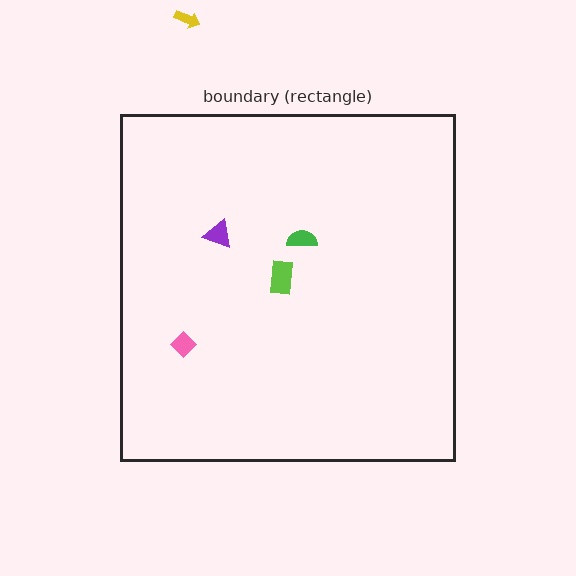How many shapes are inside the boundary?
4 inside, 1 outside.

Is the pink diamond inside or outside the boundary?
Inside.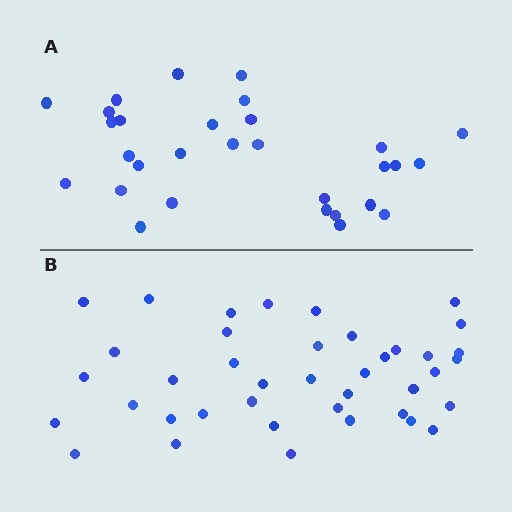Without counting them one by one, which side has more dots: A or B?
Region B (the bottom region) has more dots.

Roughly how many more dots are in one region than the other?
Region B has roughly 10 or so more dots than region A.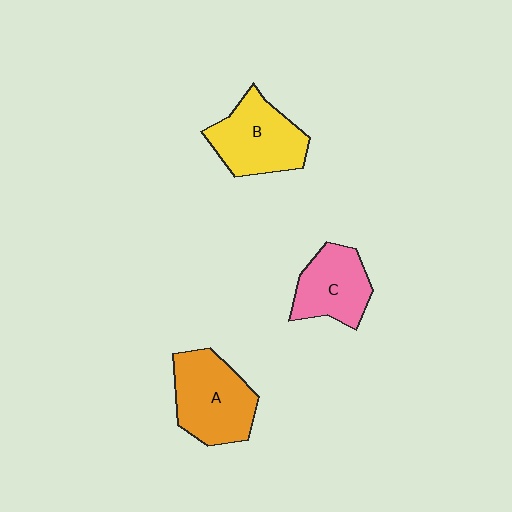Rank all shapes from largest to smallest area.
From largest to smallest: A (orange), B (yellow), C (pink).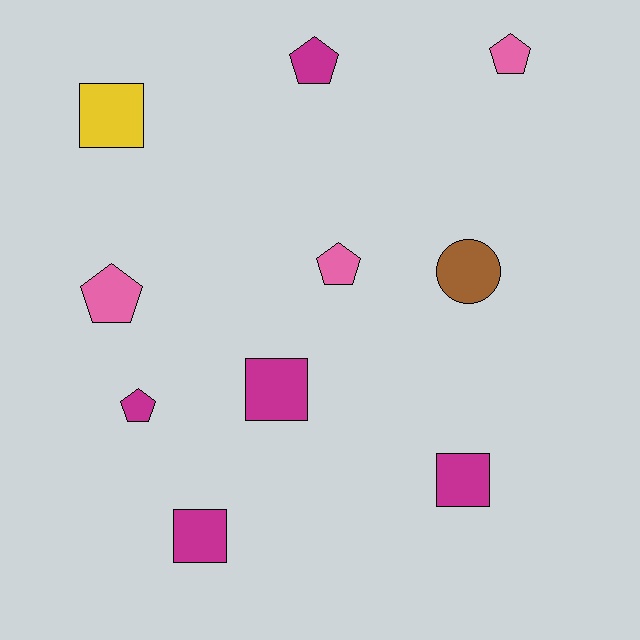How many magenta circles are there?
There are no magenta circles.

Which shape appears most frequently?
Pentagon, with 5 objects.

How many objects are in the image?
There are 10 objects.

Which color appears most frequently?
Magenta, with 5 objects.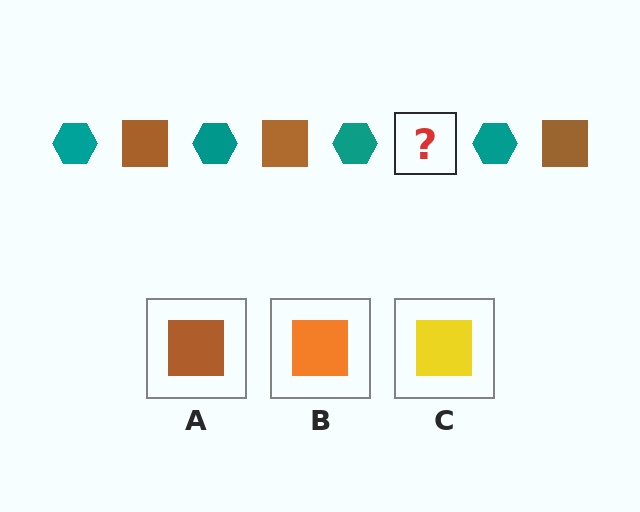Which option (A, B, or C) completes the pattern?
A.